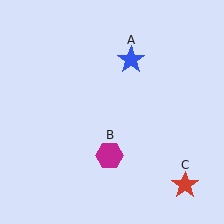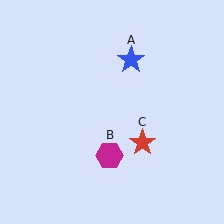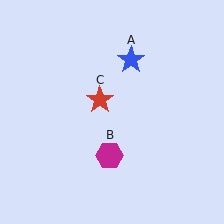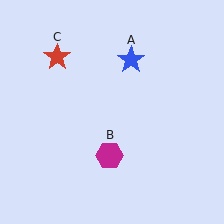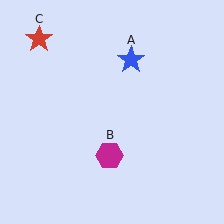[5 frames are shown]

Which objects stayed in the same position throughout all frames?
Blue star (object A) and magenta hexagon (object B) remained stationary.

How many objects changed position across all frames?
1 object changed position: red star (object C).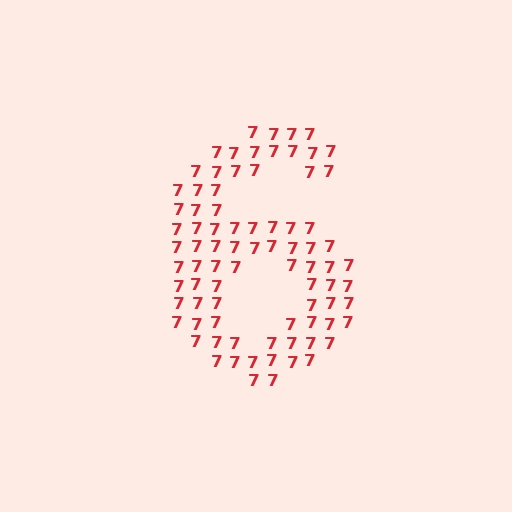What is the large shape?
The large shape is the digit 6.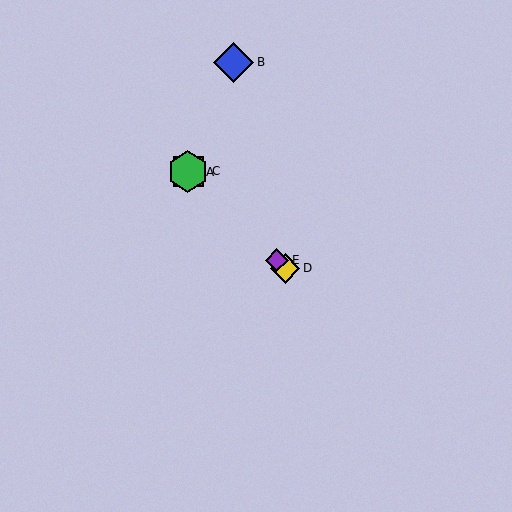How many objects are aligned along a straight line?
4 objects (A, C, D, E) are aligned along a straight line.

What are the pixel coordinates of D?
Object D is at (285, 268).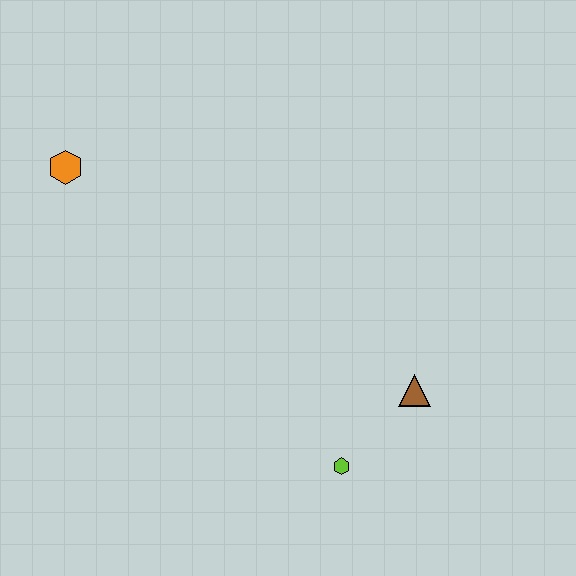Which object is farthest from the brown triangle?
The orange hexagon is farthest from the brown triangle.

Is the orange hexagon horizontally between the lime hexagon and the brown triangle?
No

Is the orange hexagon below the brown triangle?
No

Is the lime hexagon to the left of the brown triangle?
Yes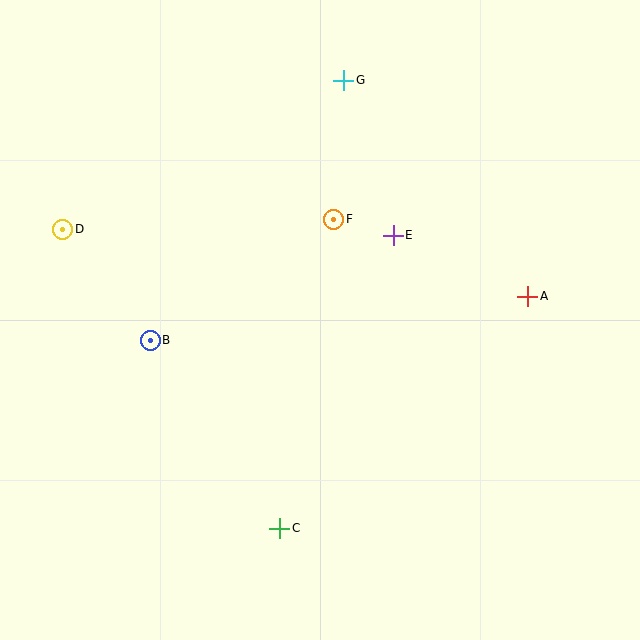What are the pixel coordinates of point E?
Point E is at (393, 235).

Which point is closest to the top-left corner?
Point D is closest to the top-left corner.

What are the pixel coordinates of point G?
Point G is at (344, 80).